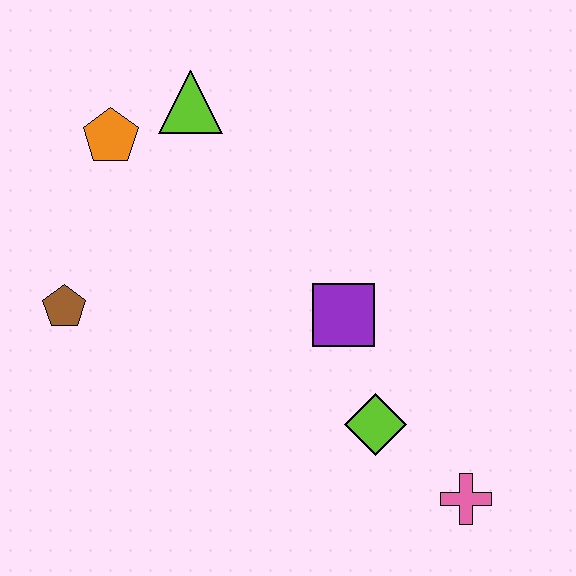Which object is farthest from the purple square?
The orange pentagon is farthest from the purple square.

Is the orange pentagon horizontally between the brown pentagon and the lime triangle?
Yes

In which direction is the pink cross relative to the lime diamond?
The pink cross is to the right of the lime diamond.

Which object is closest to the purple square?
The lime diamond is closest to the purple square.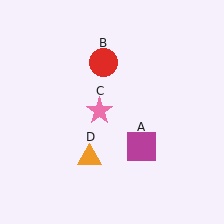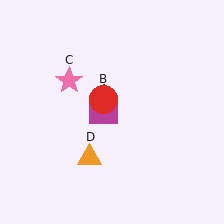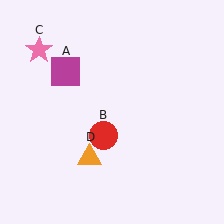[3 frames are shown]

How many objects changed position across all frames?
3 objects changed position: magenta square (object A), red circle (object B), pink star (object C).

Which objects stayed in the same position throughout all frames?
Orange triangle (object D) remained stationary.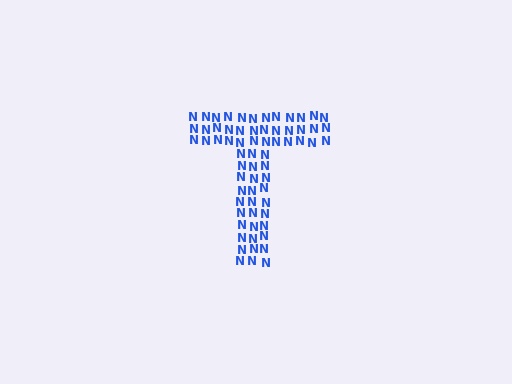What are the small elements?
The small elements are letter N's.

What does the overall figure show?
The overall figure shows the letter T.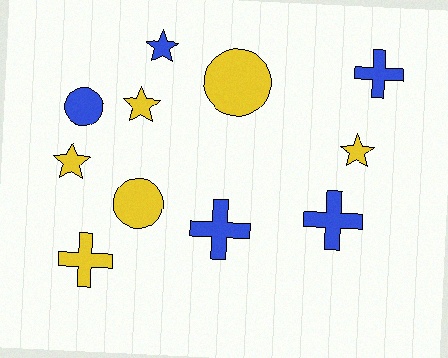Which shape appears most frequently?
Cross, with 4 objects.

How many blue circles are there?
There is 1 blue circle.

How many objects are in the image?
There are 11 objects.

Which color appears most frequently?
Yellow, with 6 objects.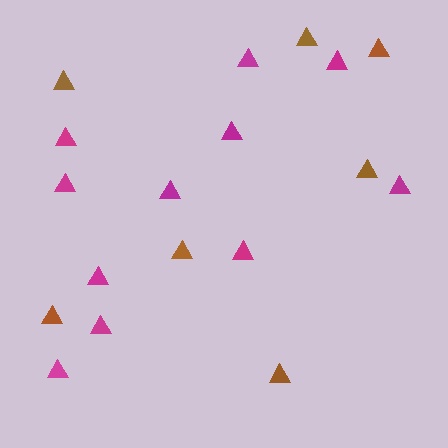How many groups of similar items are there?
There are 2 groups: one group of magenta triangles (11) and one group of brown triangles (7).